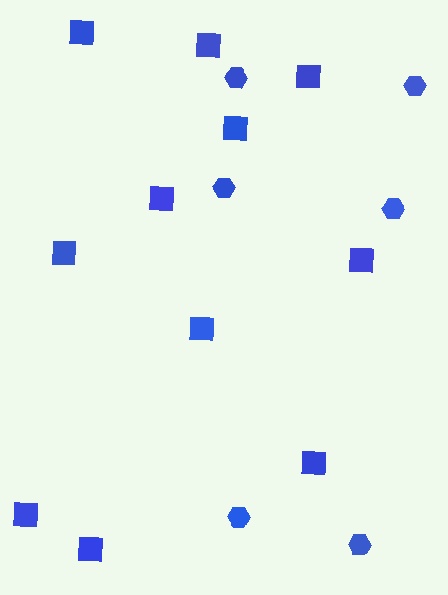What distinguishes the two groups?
There are 2 groups: one group of hexagons (6) and one group of squares (11).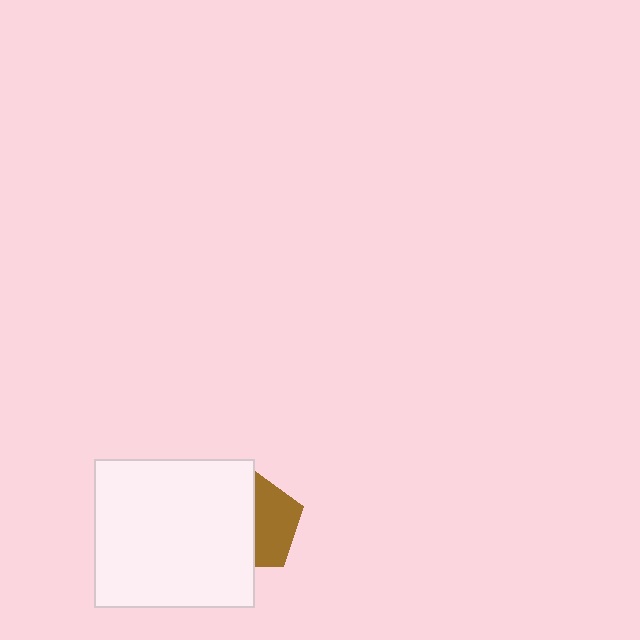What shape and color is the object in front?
The object in front is a white rectangle.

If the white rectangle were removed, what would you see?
You would see the complete brown pentagon.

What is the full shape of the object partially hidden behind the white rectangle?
The partially hidden object is a brown pentagon.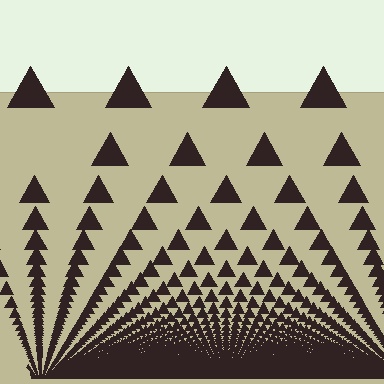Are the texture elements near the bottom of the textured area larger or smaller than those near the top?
Smaller. The gradient is inverted — elements near the bottom are smaller and denser.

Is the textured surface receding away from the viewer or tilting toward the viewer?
The surface appears to tilt toward the viewer. Texture elements get larger and sparser toward the top.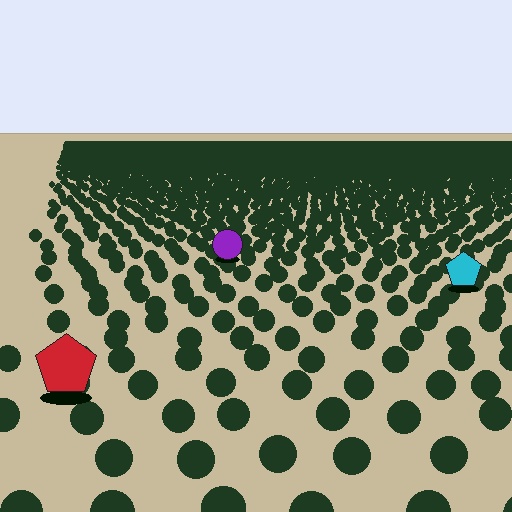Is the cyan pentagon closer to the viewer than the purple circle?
Yes. The cyan pentagon is closer — you can tell from the texture gradient: the ground texture is coarser near it.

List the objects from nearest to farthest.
From nearest to farthest: the red pentagon, the cyan pentagon, the purple circle.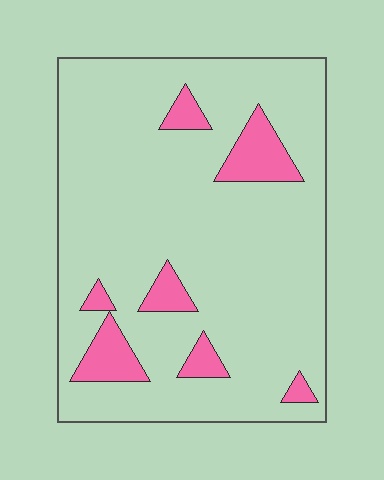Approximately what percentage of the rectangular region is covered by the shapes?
Approximately 10%.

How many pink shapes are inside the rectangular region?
7.